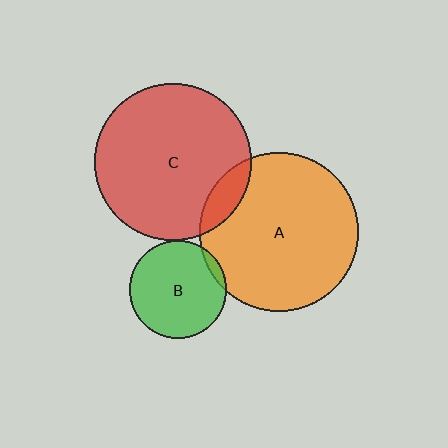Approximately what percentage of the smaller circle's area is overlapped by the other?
Approximately 5%.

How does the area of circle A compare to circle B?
Approximately 2.7 times.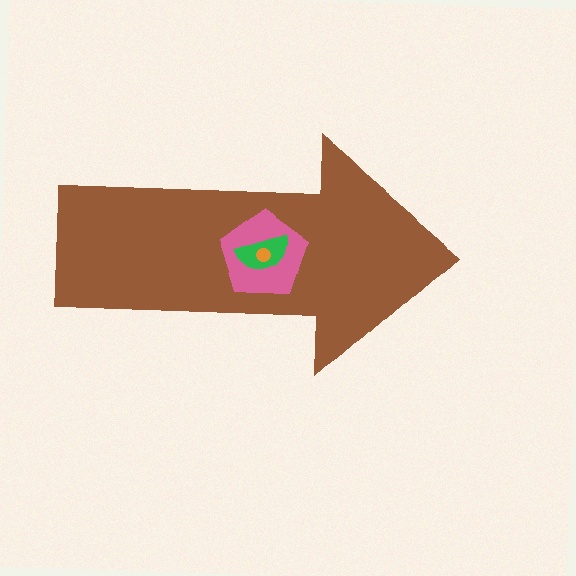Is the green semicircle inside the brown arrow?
Yes.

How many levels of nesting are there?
4.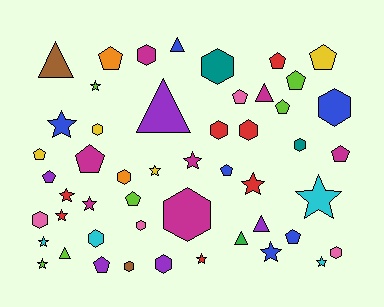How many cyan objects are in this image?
There are 4 cyan objects.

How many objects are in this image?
There are 50 objects.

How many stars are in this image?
There are 14 stars.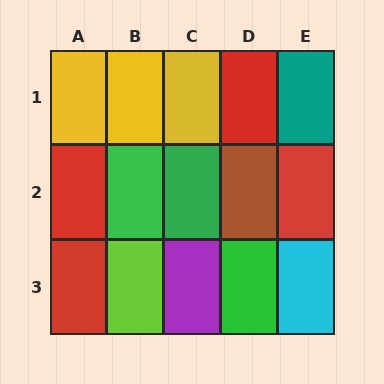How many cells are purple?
1 cell is purple.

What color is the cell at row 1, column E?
Teal.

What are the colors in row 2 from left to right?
Red, green, green, brown, red.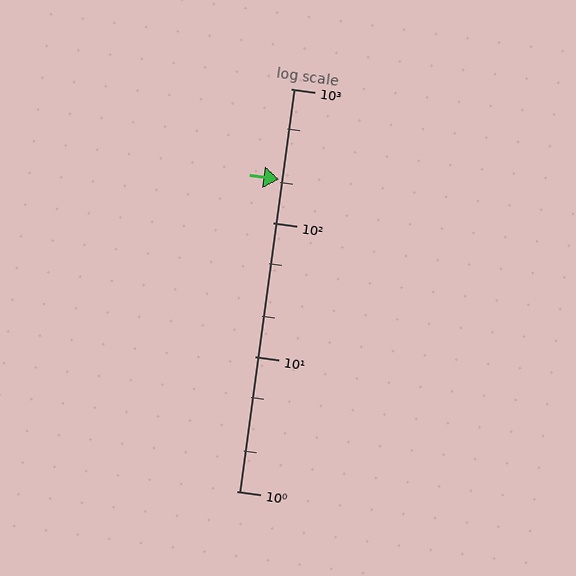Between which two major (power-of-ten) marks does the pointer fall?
The pointer is between 100 and 1000.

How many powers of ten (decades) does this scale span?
The scale spans 3 decades, from 1 to 1000.